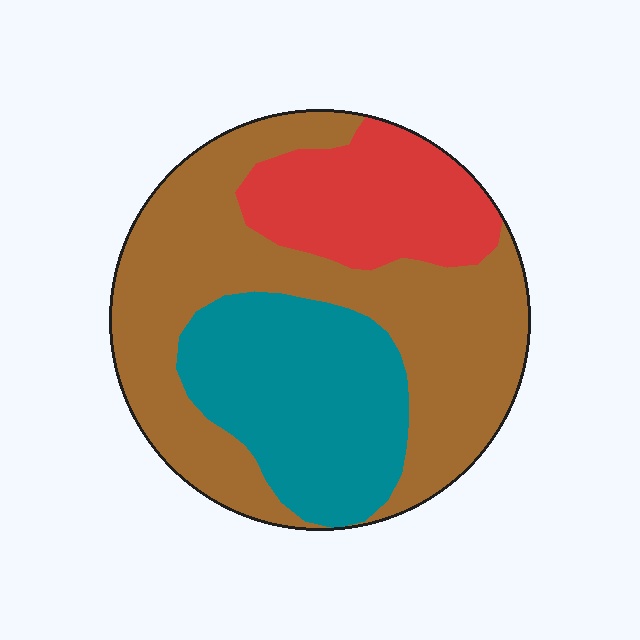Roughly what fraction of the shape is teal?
Teal covers around 30% of the shape.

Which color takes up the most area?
Brown, at roughly 50%.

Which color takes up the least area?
Red, at roughly 20%.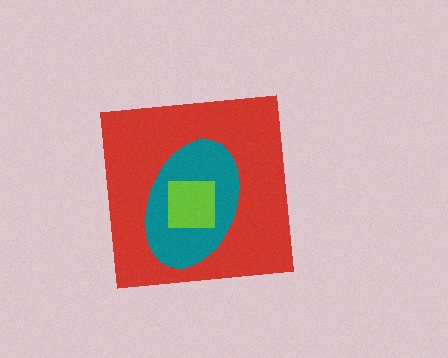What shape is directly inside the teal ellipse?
The lime square.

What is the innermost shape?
The lime square.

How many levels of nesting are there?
3.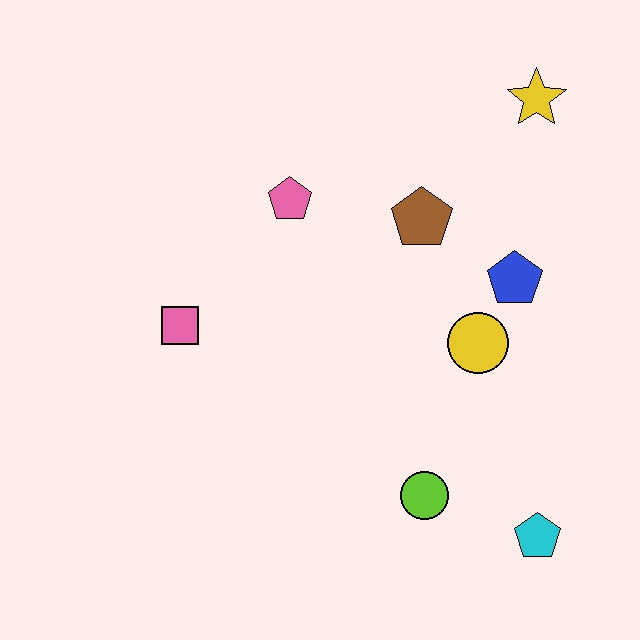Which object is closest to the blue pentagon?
The yellow circle is closest to the blue pentagon.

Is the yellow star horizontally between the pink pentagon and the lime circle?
No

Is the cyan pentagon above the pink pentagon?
No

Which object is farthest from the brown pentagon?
The cyan pentagon is farthest from the brown pentagon.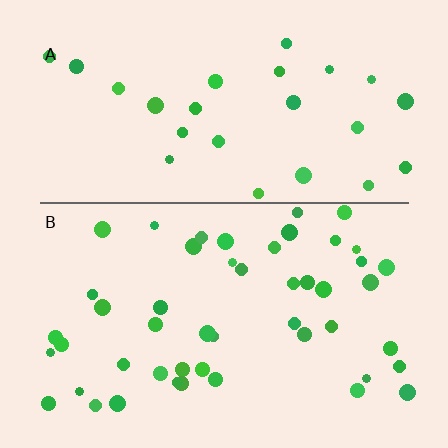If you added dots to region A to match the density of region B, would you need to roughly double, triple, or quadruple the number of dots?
Approximately double.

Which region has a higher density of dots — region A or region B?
B (the bottom).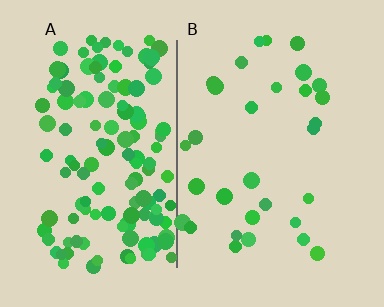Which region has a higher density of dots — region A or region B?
A (the left).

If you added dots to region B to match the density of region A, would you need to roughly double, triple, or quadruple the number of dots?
Approximately quadruple.